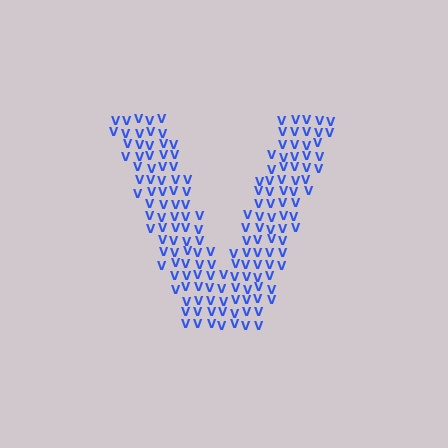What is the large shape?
The large shape is the letter V.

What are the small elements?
The small elements are letter V's.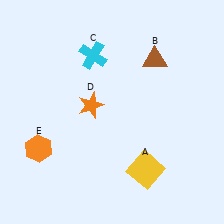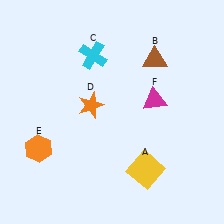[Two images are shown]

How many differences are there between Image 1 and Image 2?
There is 1 difference between the two images.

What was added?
A magenta triangle (F) was added in Image 2.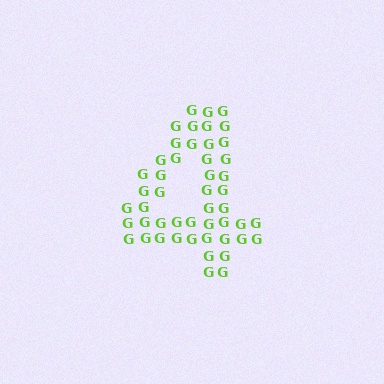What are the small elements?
The small elements are letter G's.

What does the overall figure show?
The overall figure shows the digit 4.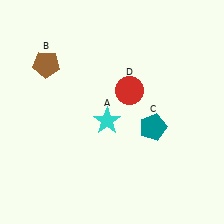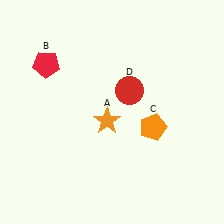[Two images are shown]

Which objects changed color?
A changed from cyan to orange. B changed from brown to red. C changed from teal to orange.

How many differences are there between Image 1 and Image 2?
There are 3 differences between the two images.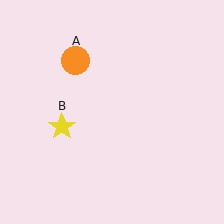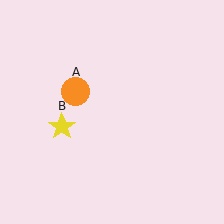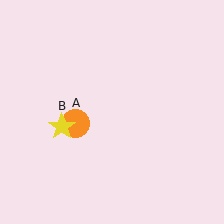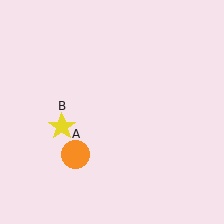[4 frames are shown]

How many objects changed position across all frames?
1 object changed position: orange circle (object A).